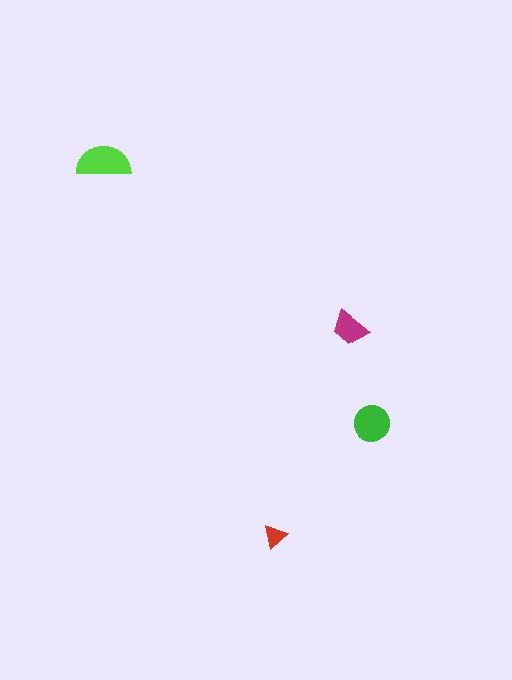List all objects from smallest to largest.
The red triangle, the magenta trapezoid, the green circle, the lime semicircle.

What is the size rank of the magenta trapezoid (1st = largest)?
3rd.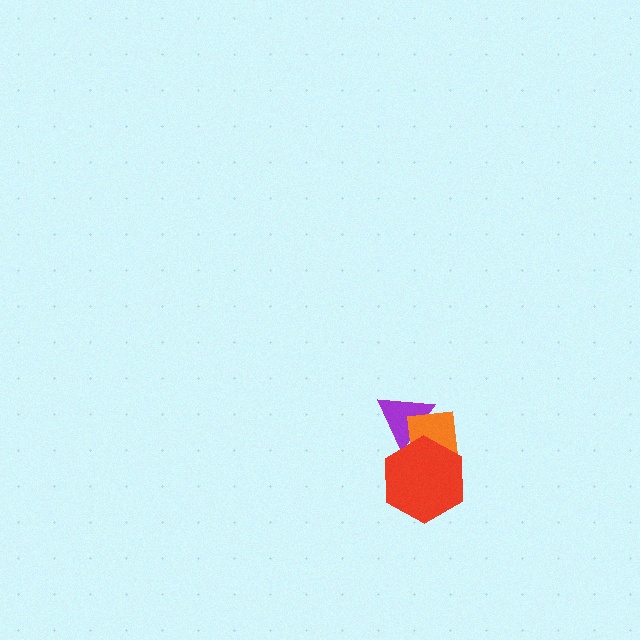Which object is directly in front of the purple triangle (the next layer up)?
The orange square is directly in front of the purple triangle.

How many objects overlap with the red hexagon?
2 objects overlap with the red hexagon.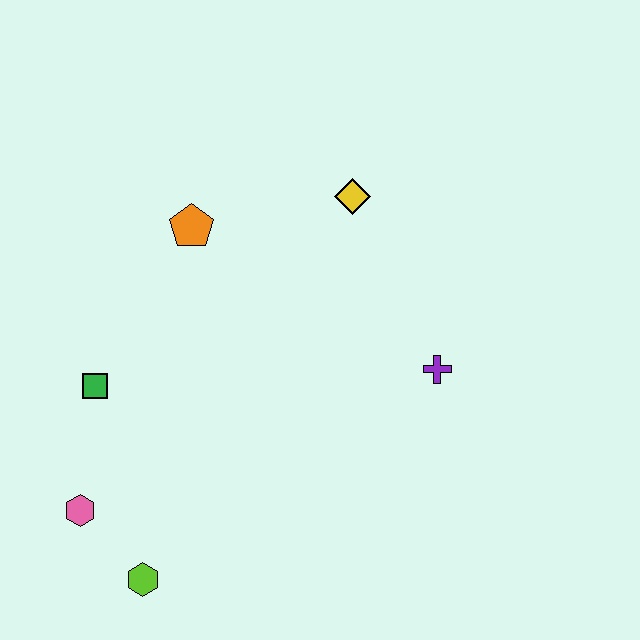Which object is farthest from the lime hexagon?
The yellow diamond is farthest from the lime hexagon.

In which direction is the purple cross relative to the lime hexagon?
The purple cross is to the right of the lime hexagon.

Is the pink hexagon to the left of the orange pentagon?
Yes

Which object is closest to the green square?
The pink hexagon is closest to the green square.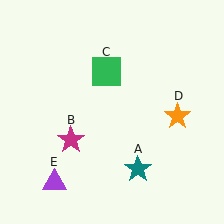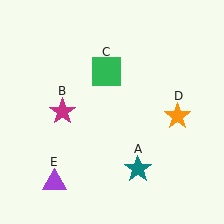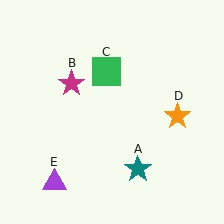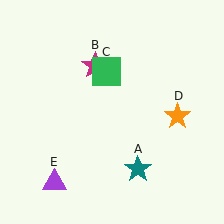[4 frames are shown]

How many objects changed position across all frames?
1 object changed position: magenta star (object B).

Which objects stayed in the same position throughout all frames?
Teal star (object A) and green square (object C) and orange star (object D) and purple triangle (object E) remained stationary.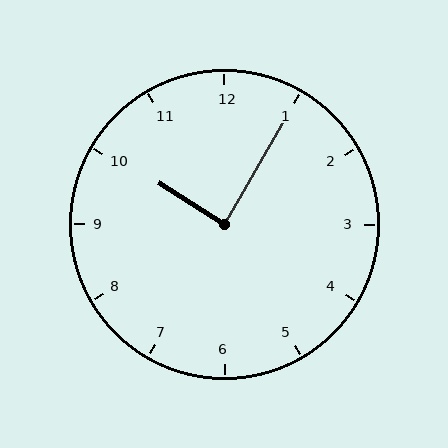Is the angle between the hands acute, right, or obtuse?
It is right.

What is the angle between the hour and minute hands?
Approximately 88 degrees.